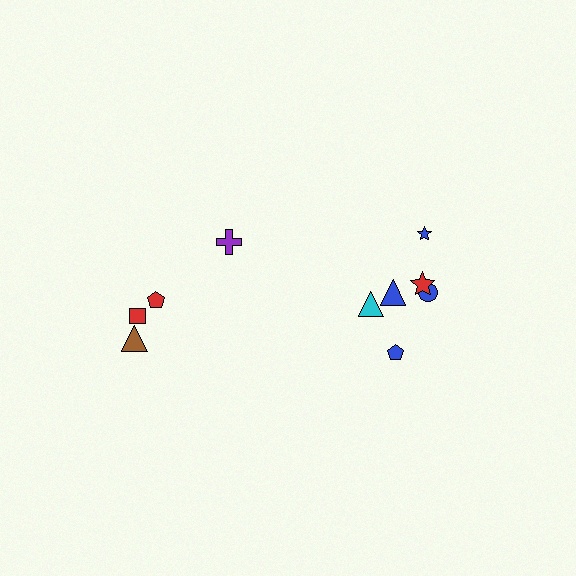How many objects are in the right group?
There are 6 objects.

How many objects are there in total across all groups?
There are 10 objects.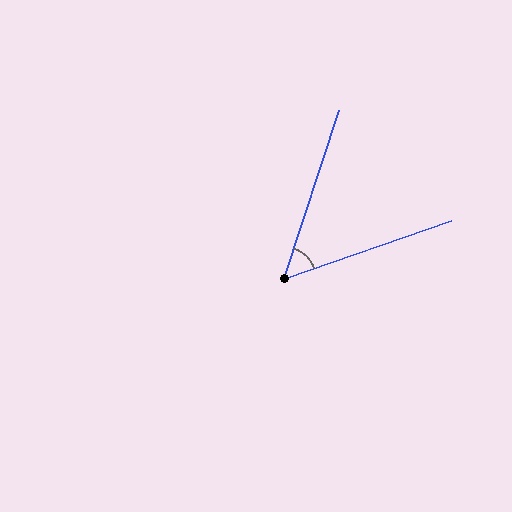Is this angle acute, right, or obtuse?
It is acute.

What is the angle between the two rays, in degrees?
Approximately 53 degrees.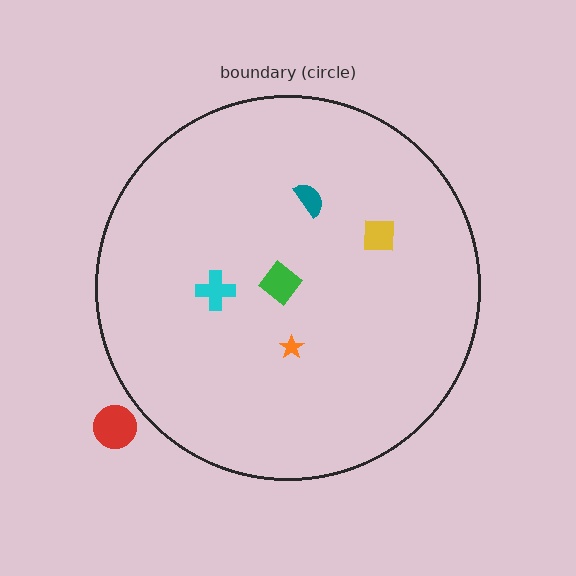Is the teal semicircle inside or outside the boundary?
Inside.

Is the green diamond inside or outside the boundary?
Inside.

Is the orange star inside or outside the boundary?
Inside.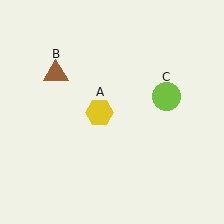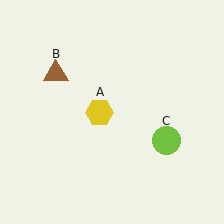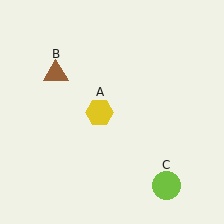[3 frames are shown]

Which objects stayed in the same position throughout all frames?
Yellow hexagon (object A) and brown triangle (object B) remained stationary.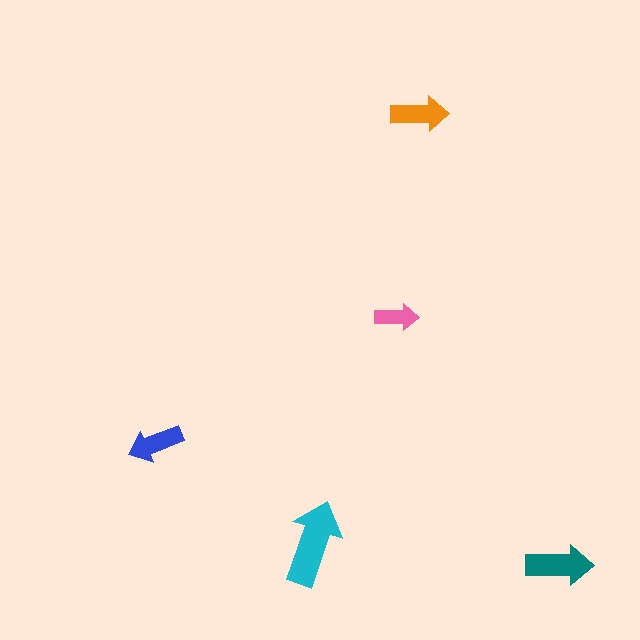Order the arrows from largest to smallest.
the cyan one, the teal one, the orange one, the blue one, the pink one.